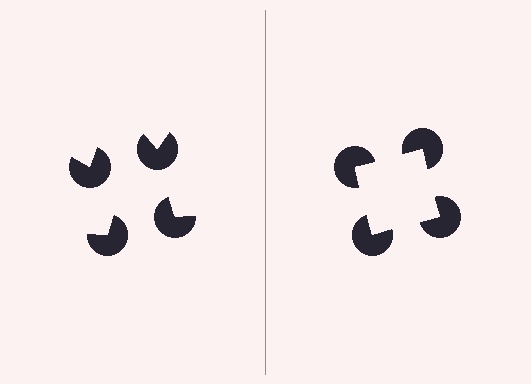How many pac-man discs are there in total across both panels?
8 — 4 on each side.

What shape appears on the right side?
An illusory square.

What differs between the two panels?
The pac-man discs are positioned identically on both sides; only the wedge orientations differ. On the right they align to a square; on the left they are misaligned.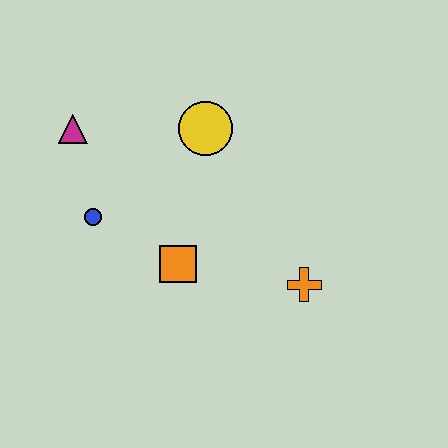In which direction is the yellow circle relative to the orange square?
The yellow circle is above the orange square.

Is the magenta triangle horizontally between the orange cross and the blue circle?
No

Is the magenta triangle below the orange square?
No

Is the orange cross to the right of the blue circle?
Yes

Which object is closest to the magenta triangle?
The blue circle is closest to the magenta triangle.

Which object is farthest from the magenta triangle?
The orange cross is farthest from the magenta triangle.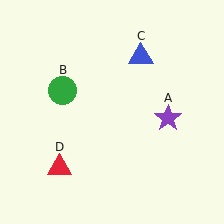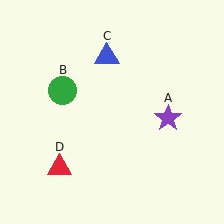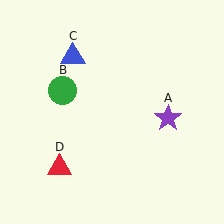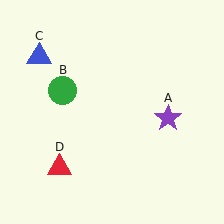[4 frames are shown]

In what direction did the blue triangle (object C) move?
The blue triangle (object C) moved left.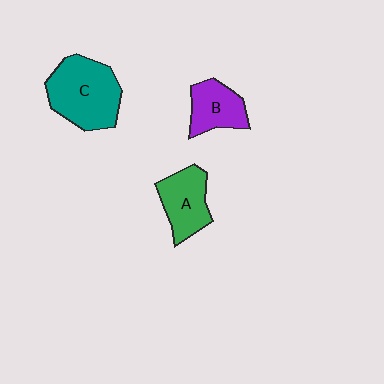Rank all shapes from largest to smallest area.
From largest to smallest: C (teal), A (green), B (purple).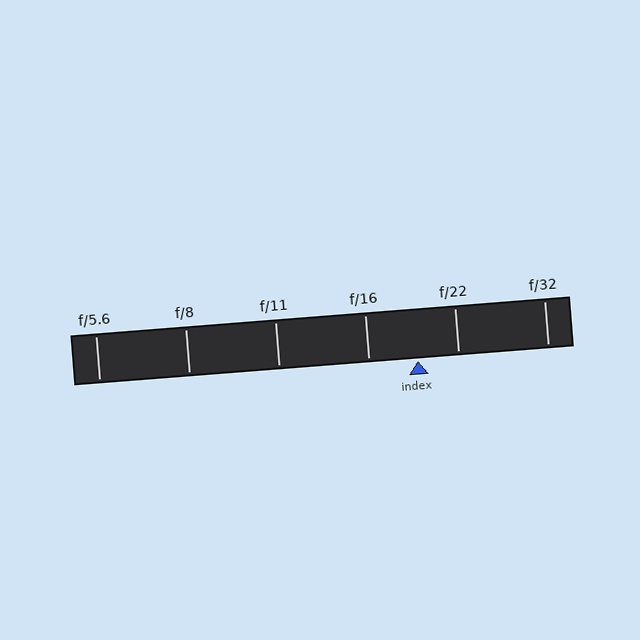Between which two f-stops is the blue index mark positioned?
The index mark is between f/16 and f/22.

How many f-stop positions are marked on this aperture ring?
There are 6 f-stop positions marked.